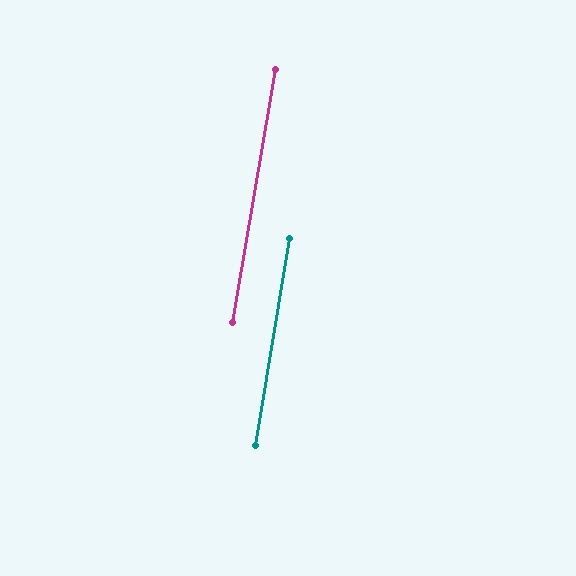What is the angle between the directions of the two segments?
Approximately 0 degrees.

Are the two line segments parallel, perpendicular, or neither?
Parallel — their directions differ by only 0.1°.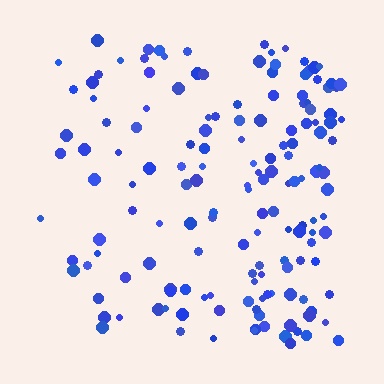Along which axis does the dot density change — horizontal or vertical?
Horizontal.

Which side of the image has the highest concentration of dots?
The right.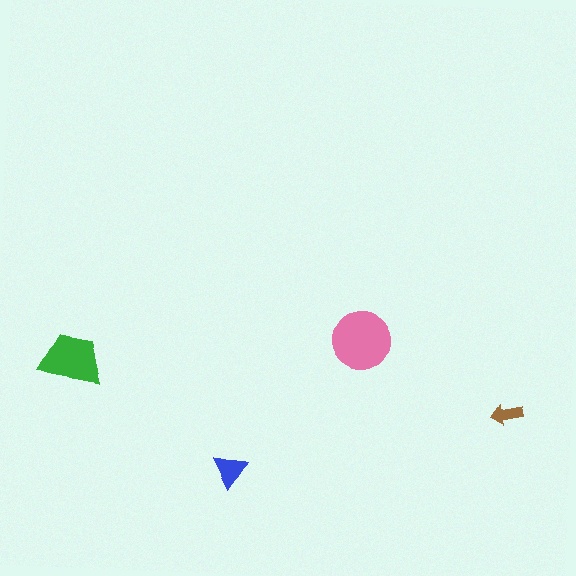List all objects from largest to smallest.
The pink circle, the green trapezoid, the blue triangle, the brown arrow.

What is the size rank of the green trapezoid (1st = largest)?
2nd.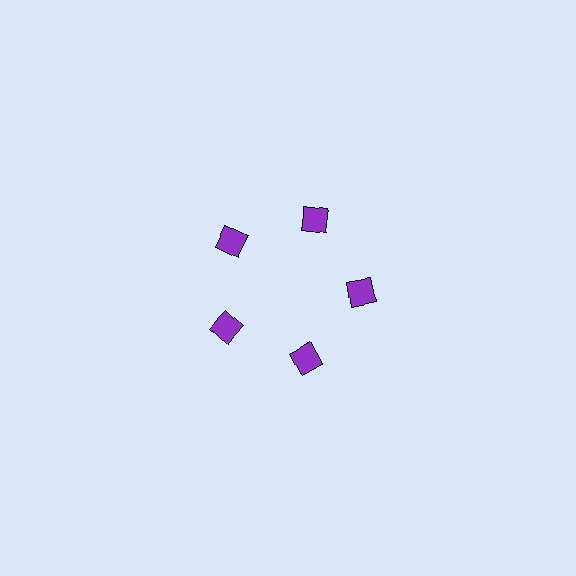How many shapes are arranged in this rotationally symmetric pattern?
There are 5 shapes, arranged in 5 groups of 1.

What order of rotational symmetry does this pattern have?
This pattern has 5-fold rotational symmetry.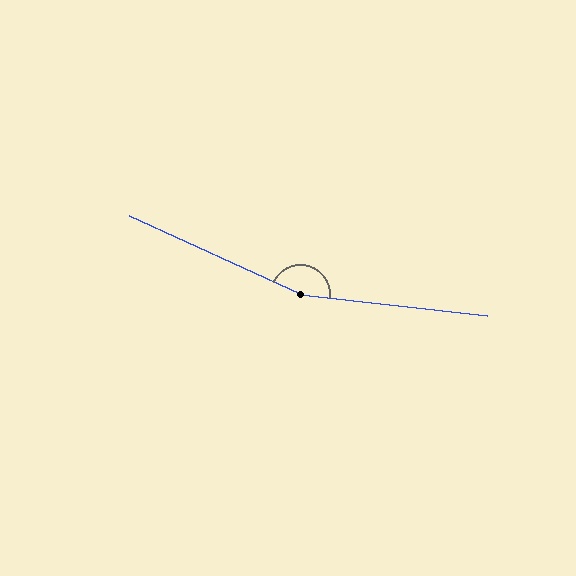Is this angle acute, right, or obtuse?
It is obtuse.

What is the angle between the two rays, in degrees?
Approximately 162 degrees.